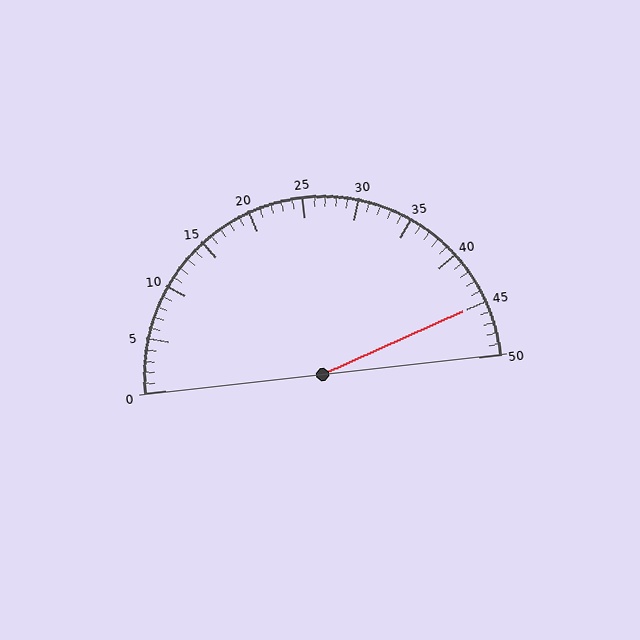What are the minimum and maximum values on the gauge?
The gauge ranges from 0 to 50.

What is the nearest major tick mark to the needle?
The nearest major tick mark is 45.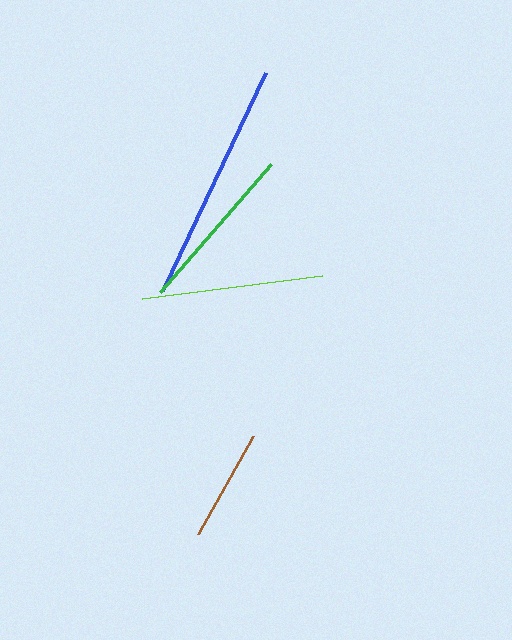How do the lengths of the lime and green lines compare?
The lime and green lines are approximately the same length.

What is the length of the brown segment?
The brown segment is approximately 113 pixels long.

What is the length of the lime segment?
The lime segment is approximately 181 pixels long.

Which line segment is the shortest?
The brown line is the shortest at approximately 113 pixels.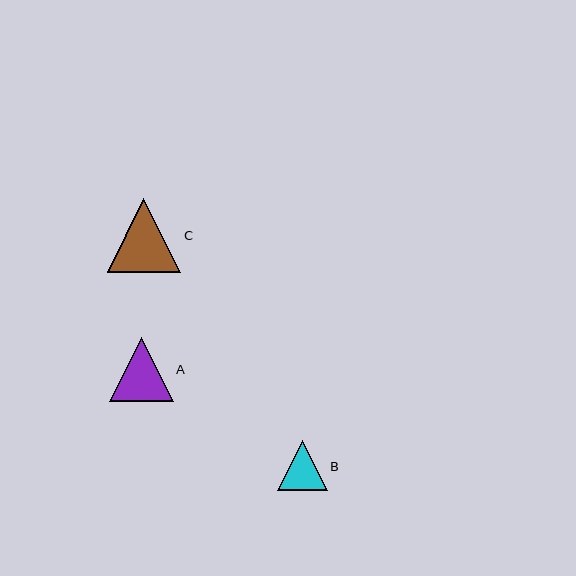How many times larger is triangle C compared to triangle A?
Triangle C is approximately 1.2 times the size of triangle A.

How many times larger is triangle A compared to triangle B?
Triangle A is approximately 1.3 times the size of triangle B.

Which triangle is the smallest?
Triangle B is the smallest with a size of approximately 49 pixels.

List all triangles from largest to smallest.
From largest to smallest: C, A, B.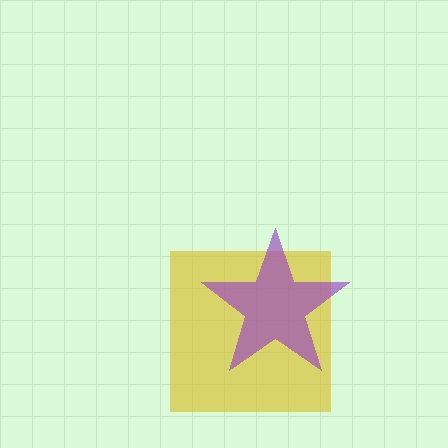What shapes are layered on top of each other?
The layered shapes are: a yellow square, a purple star.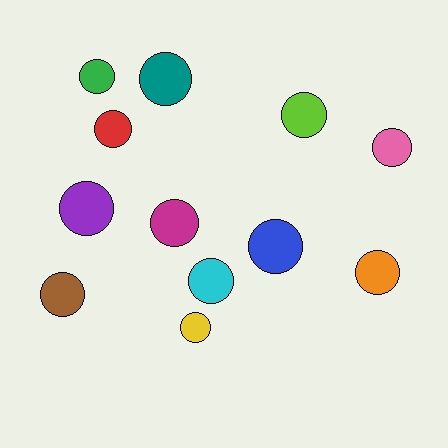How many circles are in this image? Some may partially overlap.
There are 12 circles.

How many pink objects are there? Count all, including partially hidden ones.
There is 1 pink object.